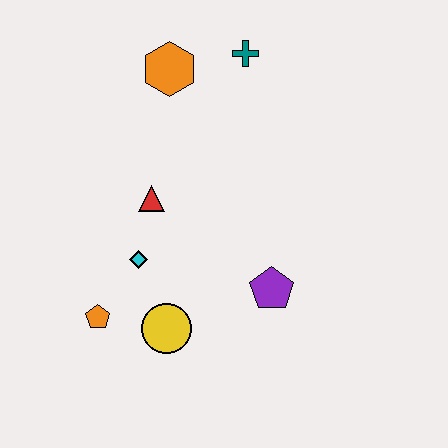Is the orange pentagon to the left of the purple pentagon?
Yes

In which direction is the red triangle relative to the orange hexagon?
The red triangle is below the orange hexagon.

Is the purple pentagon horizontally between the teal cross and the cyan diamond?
No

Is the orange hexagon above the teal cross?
No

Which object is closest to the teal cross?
The orange hexagon is closest to the teal cross.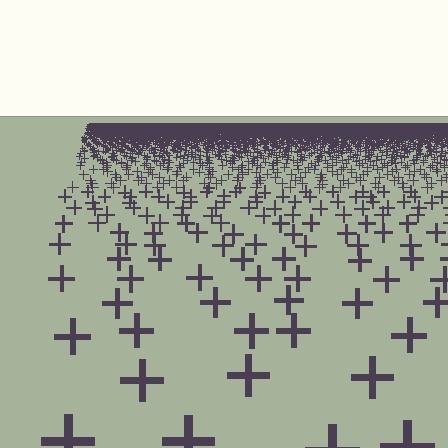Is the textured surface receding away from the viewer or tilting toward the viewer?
The surface is receding away from the viewer. Texture elements get smaller and denser toward the top.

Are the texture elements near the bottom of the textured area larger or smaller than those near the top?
Larger. Near the bottom, elements are closer to the viewer and appear at a bigger on-screen size.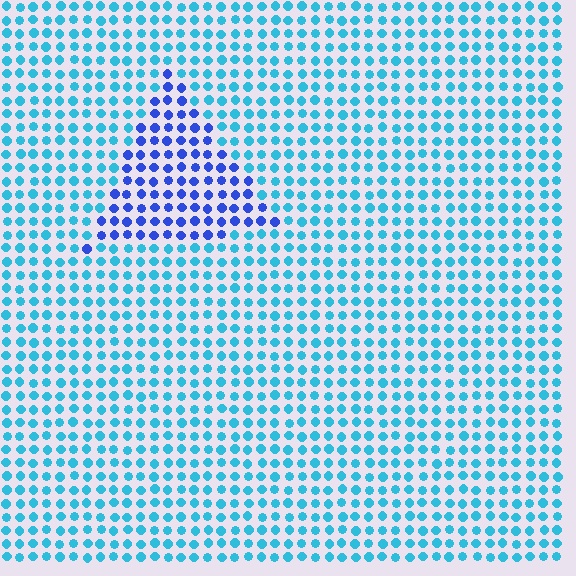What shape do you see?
I see a triangle.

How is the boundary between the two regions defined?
The boundary is defined purely by a slight shift in hue (about 40 degrees). Spacing, size, and orientation are identical on both sides.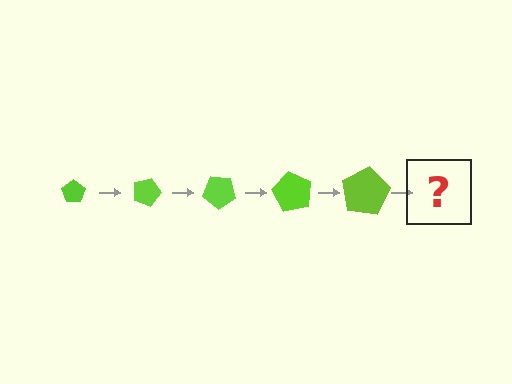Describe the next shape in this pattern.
It should be a pentagon, larger than the previous one and rotated 100 degrees from the start.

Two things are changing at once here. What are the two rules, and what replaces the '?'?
The two rules are that the pentagon grows larger each step and it rotates 20 degrees each step. The '?' should be a pentagon, larger than the previous one and rotated 100 degrees from the start.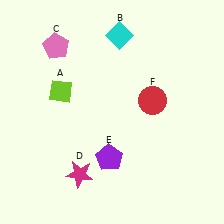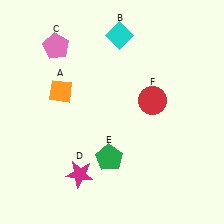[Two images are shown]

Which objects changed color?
A changed from lime to orange. E changed from purple to green.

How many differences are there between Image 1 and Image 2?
There are 2 differences between the two images.